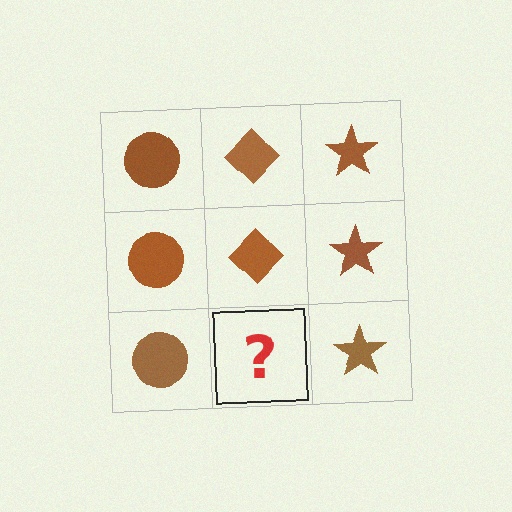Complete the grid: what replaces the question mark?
The question mark should be replaced with a brown diamond.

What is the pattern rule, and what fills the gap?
The rule is that each column has a consistent shape. The gap should be filled with a brown diamond.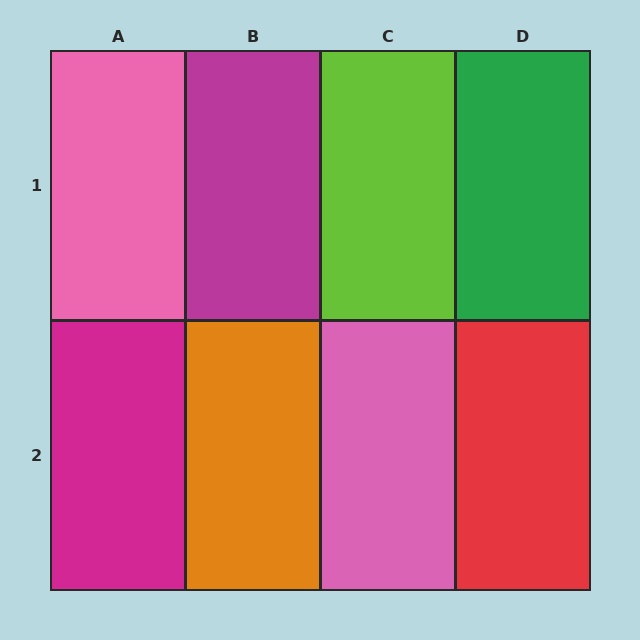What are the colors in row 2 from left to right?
Magenta, orange, pink, red.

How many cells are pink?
2 cells are pink.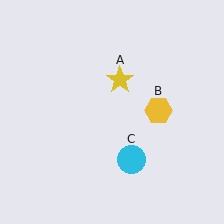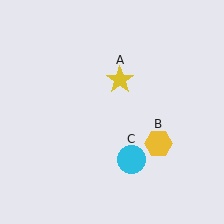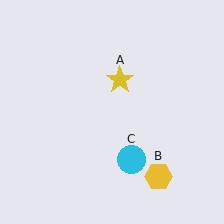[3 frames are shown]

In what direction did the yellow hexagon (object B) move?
The yellow hexagon (object B) moved down.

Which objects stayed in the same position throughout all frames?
Yellow star (object A) and cyan circle (object C) remained stationary.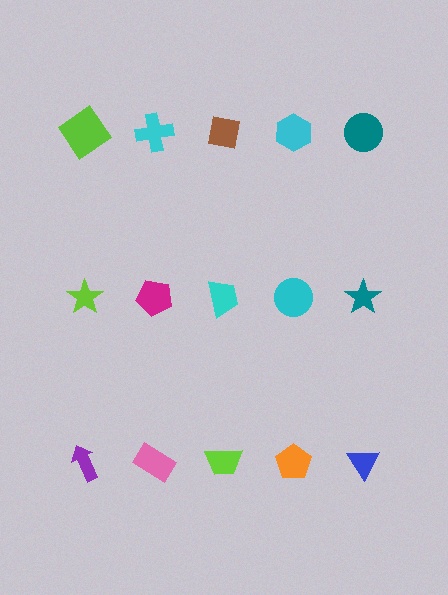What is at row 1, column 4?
A cyan hexagon.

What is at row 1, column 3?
A brown square.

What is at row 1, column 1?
A lime diamond.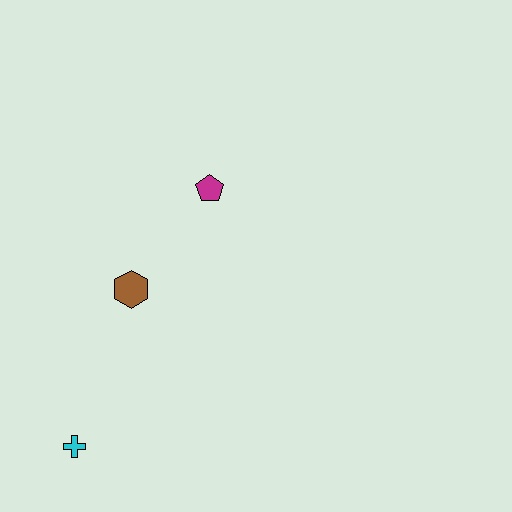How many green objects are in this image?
There are no green objects.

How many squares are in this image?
There are no squares.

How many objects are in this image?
There are 3 objects.